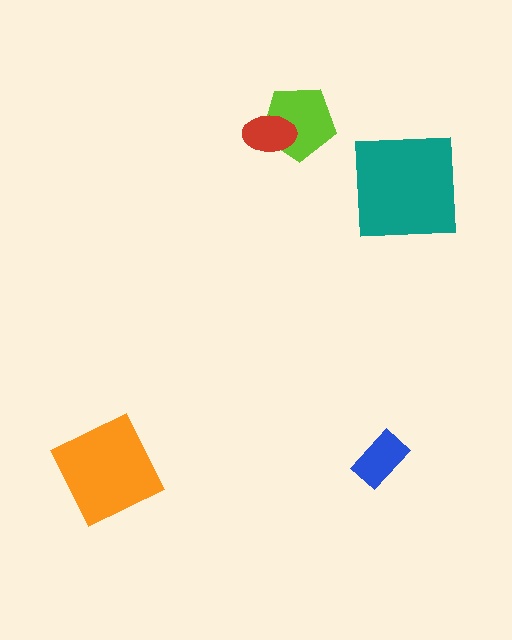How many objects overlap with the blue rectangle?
0 objects overlap with the blue rectangle.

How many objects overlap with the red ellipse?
1 object overlaps with the red ellipse.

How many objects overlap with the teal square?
0 objects overlap with the teal square.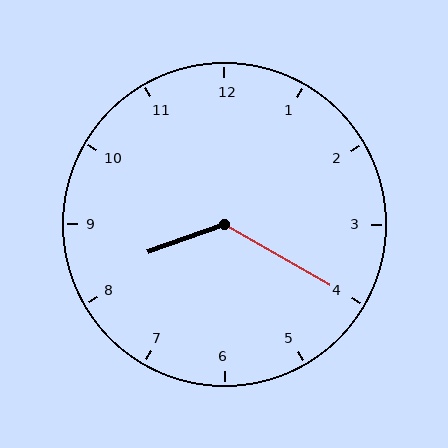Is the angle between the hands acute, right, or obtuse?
It is obtuse.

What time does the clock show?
8:20.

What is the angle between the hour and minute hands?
Approximately 130 degrees.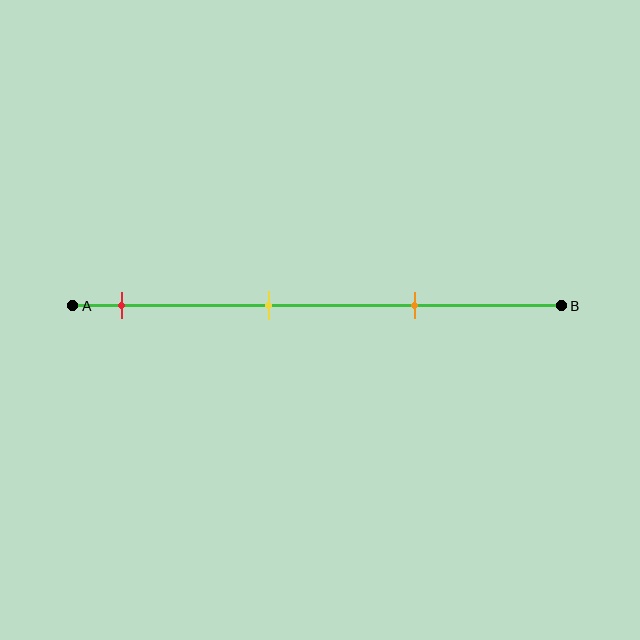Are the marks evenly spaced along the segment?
Yes, the marks are approximately evenly spaced.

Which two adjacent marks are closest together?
The yellow and orange marks are the closest adjacent pair.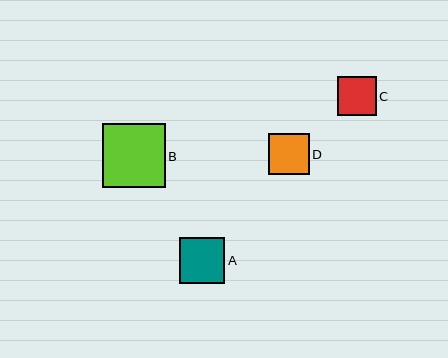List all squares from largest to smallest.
From largest to smallest: B, A, D, C.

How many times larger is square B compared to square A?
Square B is approximately 1.4 times the size of square A.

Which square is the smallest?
Square C is the smallest with a size of approximately 39 pixels.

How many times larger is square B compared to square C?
Square B is approximately 1.6 times the size of square C.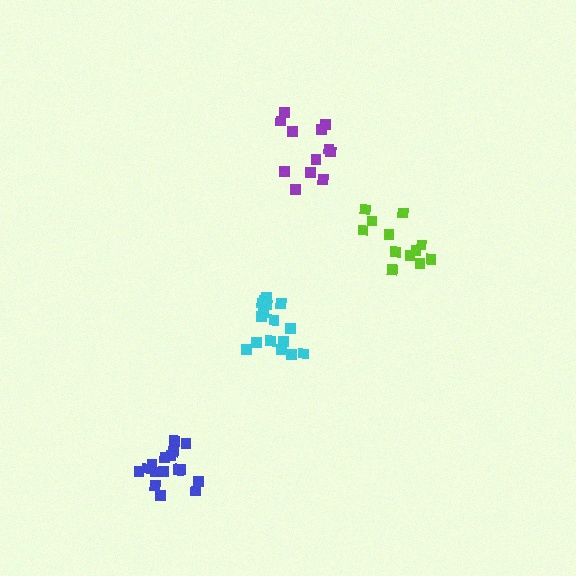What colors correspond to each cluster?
The clusters are colored: cyan, purple, lime, blue.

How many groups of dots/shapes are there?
There are 4 groups.